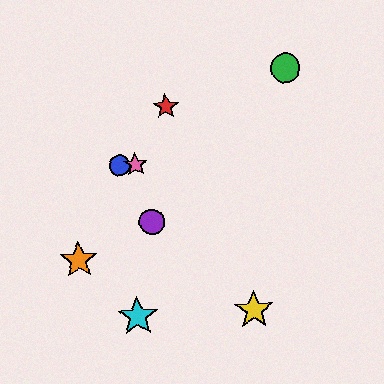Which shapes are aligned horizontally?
The blue circle, the pink star are aligned horizontally.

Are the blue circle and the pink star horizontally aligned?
Yes, both are at y≈165.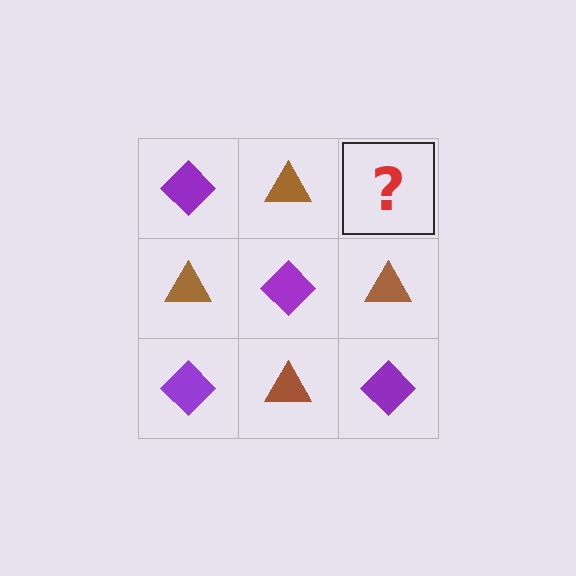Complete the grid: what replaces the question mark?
The question mark should be replaced with a purple diamond.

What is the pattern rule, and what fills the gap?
The rule is that it alternates purple diamond and brown triangle in a checkerboard pattern. The gap should be filled with a purple diamond.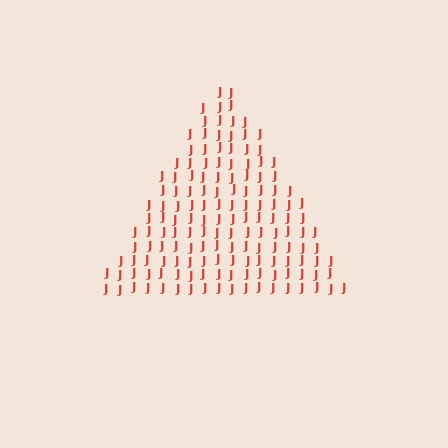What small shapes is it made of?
It is made of small letter J's.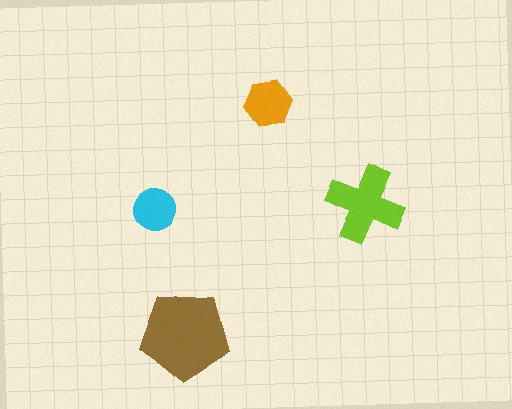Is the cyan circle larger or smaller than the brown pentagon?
Smaller.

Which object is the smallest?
The cyan circle.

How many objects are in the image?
There are 4 objects in the image.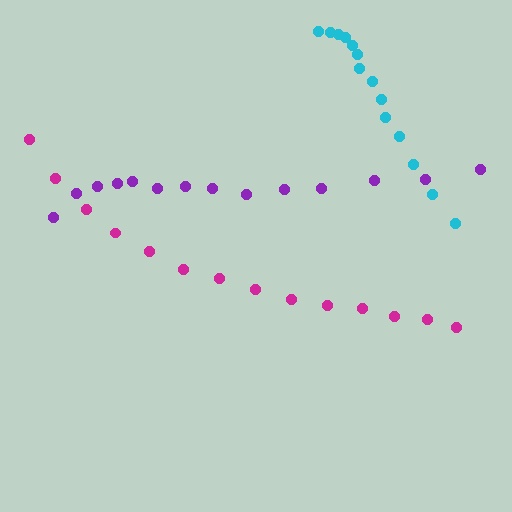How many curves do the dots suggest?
There are 3 distinct paths.